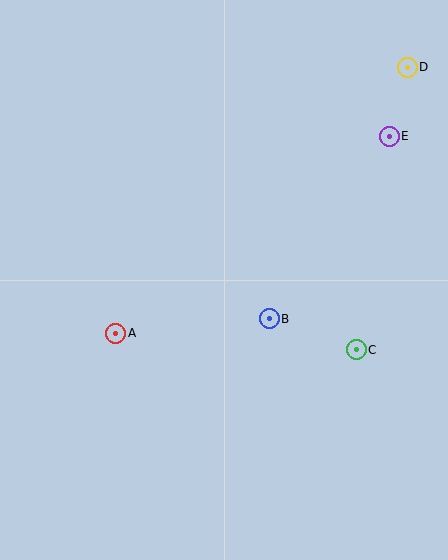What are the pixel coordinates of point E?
Point E is at (389, 136).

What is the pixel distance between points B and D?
The distance between B and D is 287 pixels.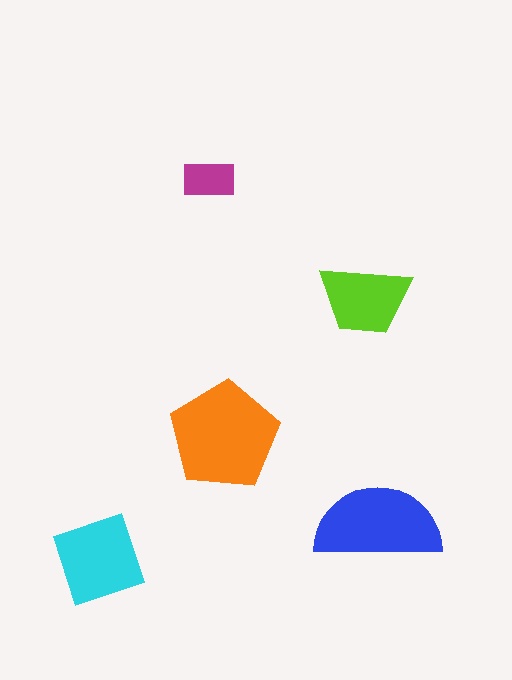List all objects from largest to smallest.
The orange pentagon, the blue semicircle, the cyan square, the lime trapezoid, the magenta rectangle.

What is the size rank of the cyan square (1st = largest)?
3rd.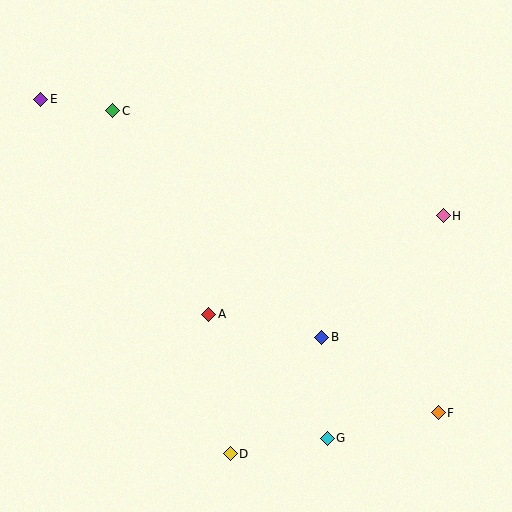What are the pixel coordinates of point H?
Point H is at (443, 216).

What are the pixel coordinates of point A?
Point A is at (209, 314).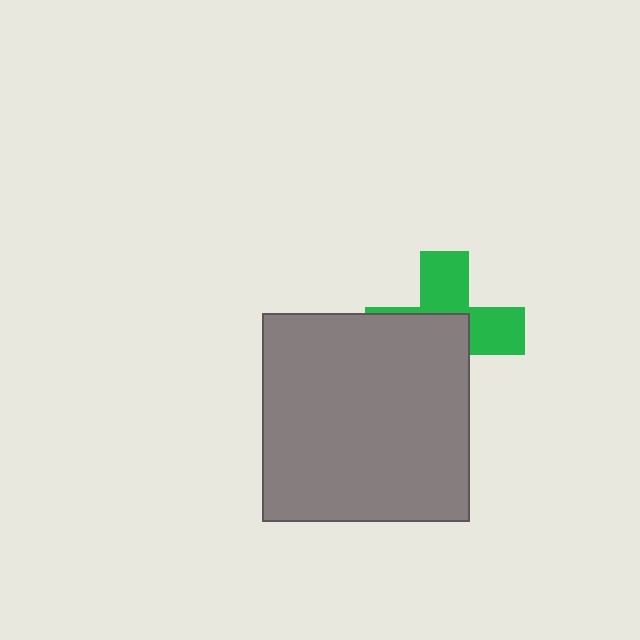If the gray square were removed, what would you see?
You would see the complete green cross.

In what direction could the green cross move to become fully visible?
The green cross could move toward the upper-right. That would shift it out from behind the gray square entirely.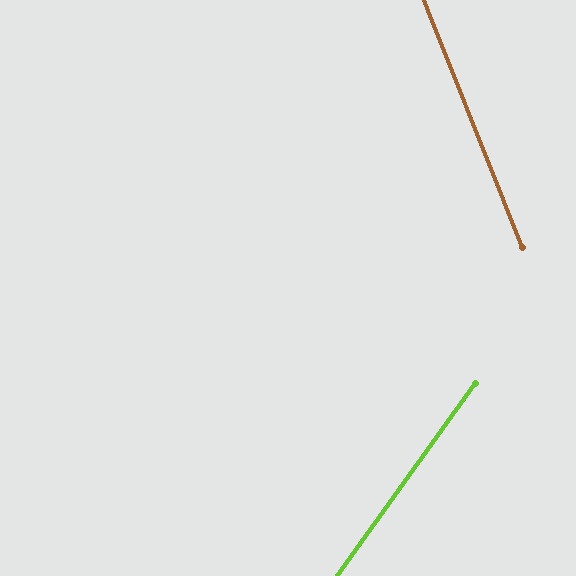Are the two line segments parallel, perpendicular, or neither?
Neither parallel nor perpendicular — they differ by about 57°.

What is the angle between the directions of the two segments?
Approximately 57 degrees.